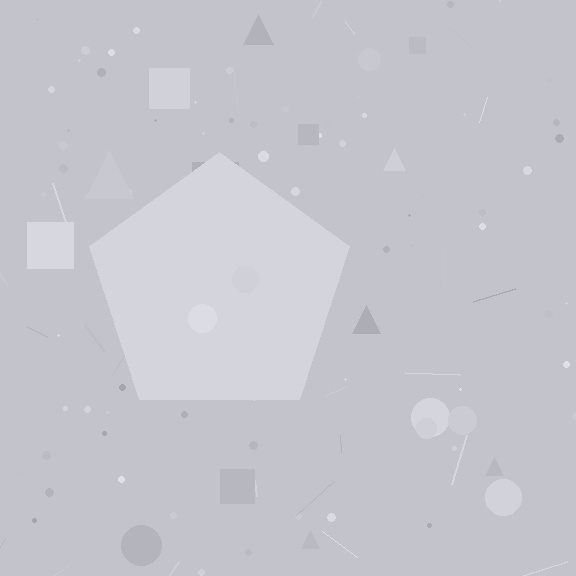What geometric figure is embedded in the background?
A pentagon is embedded in the background.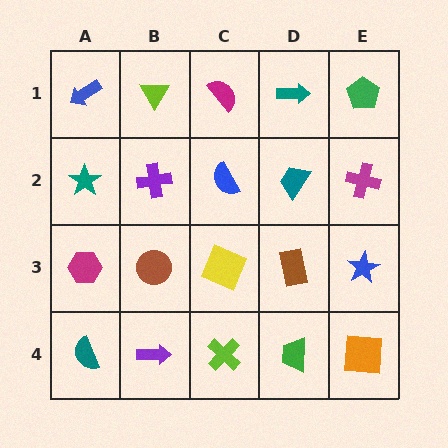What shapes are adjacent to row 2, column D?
A teal arrow (row 1, column D), a brown rectangle (row 3, column D), a blue semicircle (row 2, column C), a magenta cross (row 2, column E).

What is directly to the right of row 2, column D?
A magenta cross.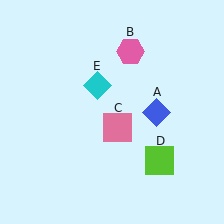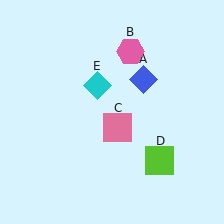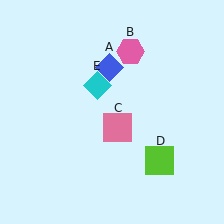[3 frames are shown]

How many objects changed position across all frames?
1 object changed position: blue diamond (object A).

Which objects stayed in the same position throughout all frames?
Pink hexagon (object B) and pink square (object C) and lime square (object D) and cyan diamond (object E) remained stationary.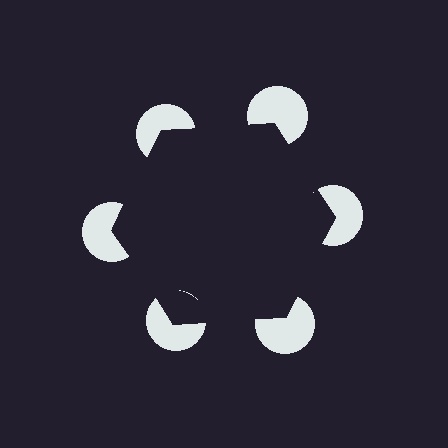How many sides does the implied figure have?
6 sides.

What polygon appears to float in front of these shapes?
An illusory hexagon — its edges are inferred from the aligned wedge cuts in the pac-man discs, not physically drawn.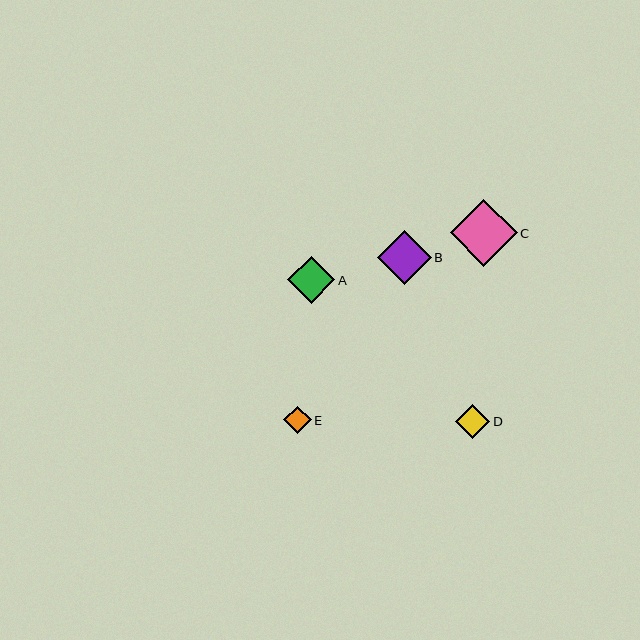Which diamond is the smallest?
Diamond E is the smallest with a size of approximately 28 pixels.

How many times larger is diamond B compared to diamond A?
Diamond B is approximately 1.1 times the size of diamond A.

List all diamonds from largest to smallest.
From largest to smallest: C, B, A, D, E.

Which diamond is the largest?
Diamond C is the largest with a size of approximately 66 pixels.